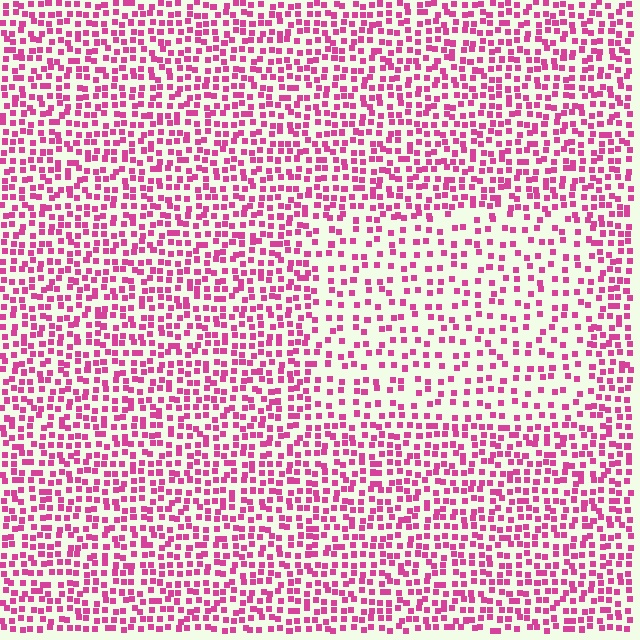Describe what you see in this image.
The image contains small magenta elements arranged at two different densities. A rectangle-shaped region is visible where the elements are less densely packed than the surrounding area.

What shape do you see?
I see a rectangle.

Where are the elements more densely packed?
The elements are more densely packed outside the rectangle boundary.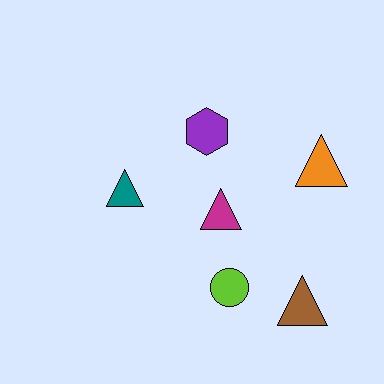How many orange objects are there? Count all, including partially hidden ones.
There is 1 orange object.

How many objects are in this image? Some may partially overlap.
There are 6 objects.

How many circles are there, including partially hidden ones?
There is 1 circle.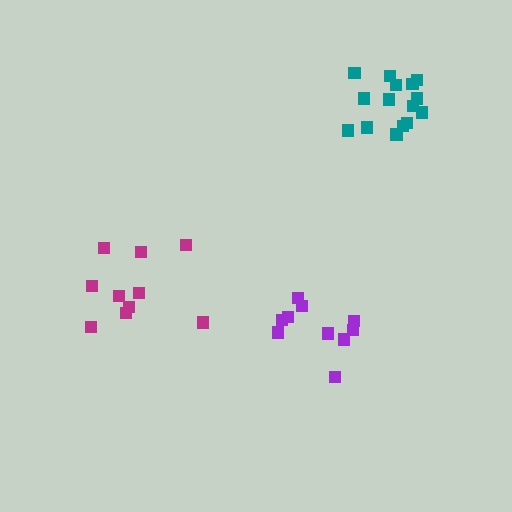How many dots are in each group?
Group 1: 15 dots, Group 2: 10 dots, Group 3: 10 dots (35 total).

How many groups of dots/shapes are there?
There are 3 groups.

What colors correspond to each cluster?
The clusters are colored: teal, purple, magenta.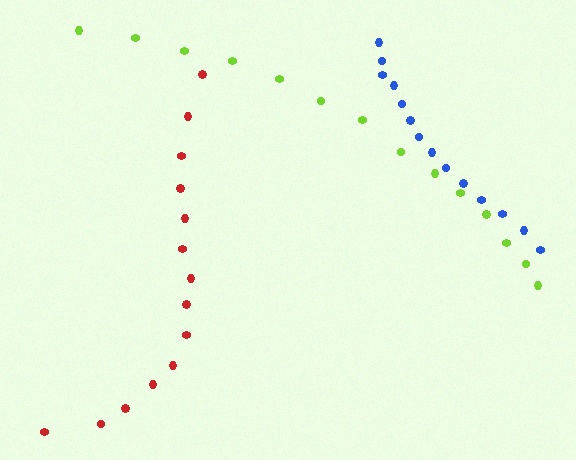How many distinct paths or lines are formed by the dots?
There are 3 distinct paths.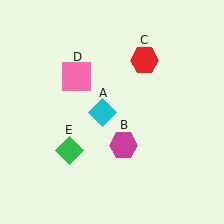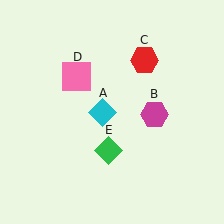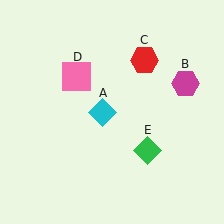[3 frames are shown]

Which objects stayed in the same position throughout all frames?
Cyan diamond (object A) and red hexagon (object C) and pink square (object D) remained stationary.